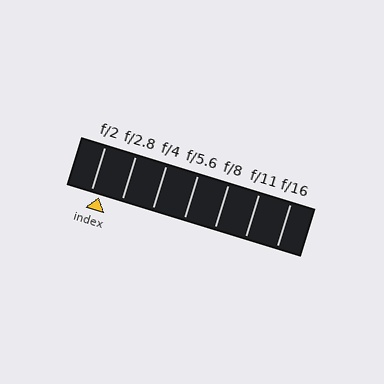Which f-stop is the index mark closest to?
The index mark is closest to f/2.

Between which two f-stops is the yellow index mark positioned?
The index mark is between f/2 and f/2.8.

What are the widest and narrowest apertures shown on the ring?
The widest aperture shown is f/2 and the narrowest is f/16.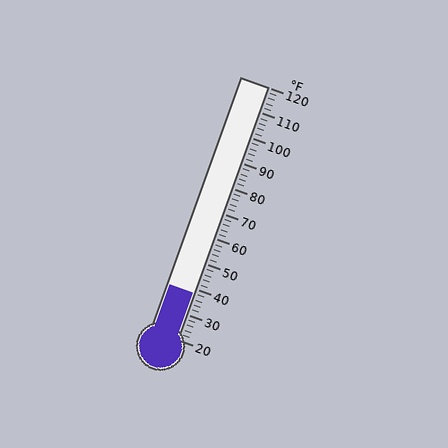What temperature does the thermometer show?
The thermometer shows approximately 38°F.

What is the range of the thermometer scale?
The thermometer scale ranges from 20°F to 120°F.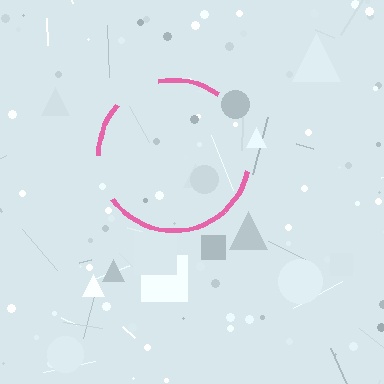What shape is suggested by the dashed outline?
The dashed outline suggests a circle.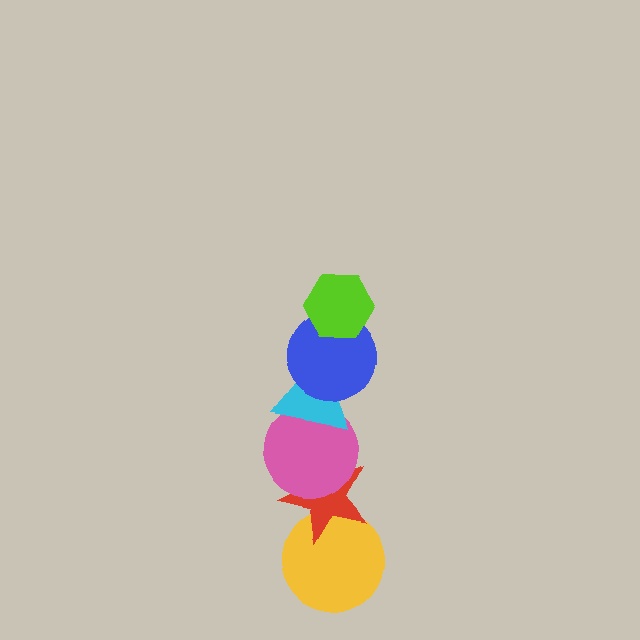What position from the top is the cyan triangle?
The cyan triangle is 3rd from the top.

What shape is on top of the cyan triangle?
The blue circle is on top of the cyan triangle.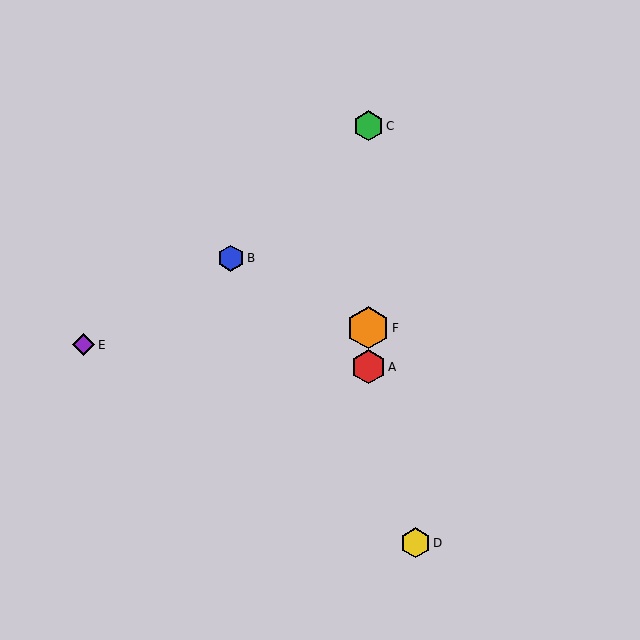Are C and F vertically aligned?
Yes, both are at x≈368.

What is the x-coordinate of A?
Object A is at x≈368.